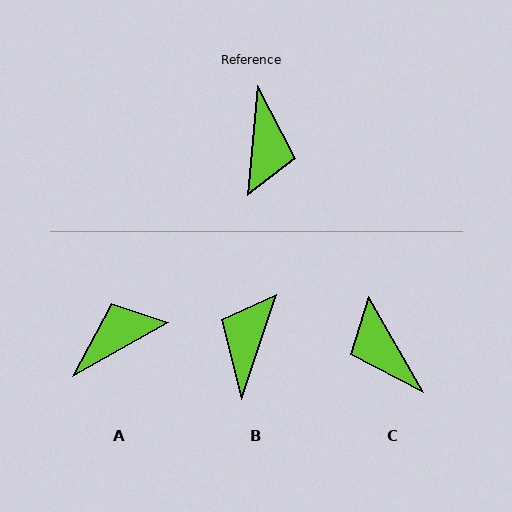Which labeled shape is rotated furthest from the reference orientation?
B, about 166 degrees away.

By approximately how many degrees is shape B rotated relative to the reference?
Approximately 166 degrees counter-clockwise.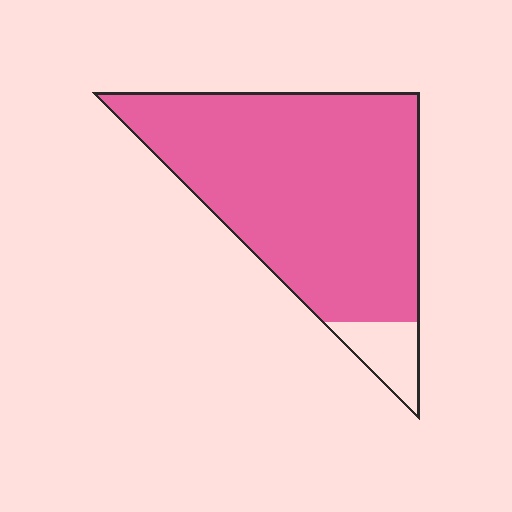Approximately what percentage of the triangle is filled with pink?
Approximately 90%.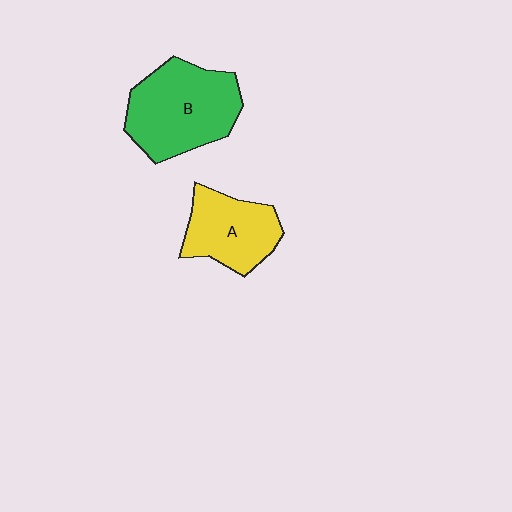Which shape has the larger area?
Shape B (green).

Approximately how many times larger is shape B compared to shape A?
Approximately 1.4 times.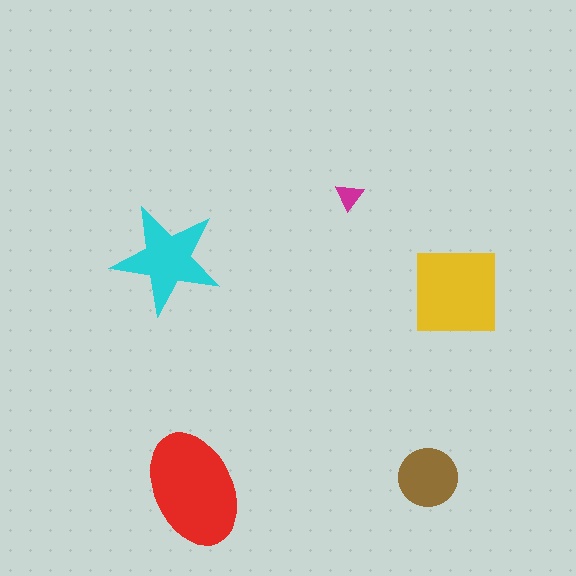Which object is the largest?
The red ellipse.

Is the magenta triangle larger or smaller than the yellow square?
Smaller.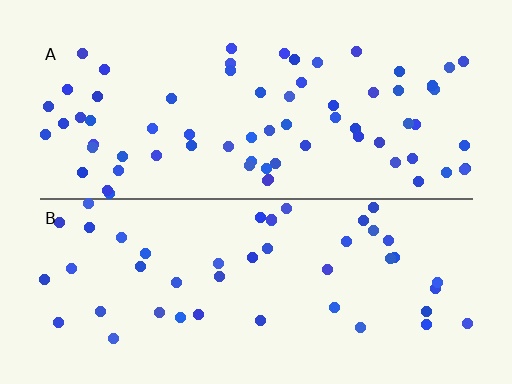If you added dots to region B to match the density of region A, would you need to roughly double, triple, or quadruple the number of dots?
Approximately double.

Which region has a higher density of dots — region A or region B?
A (the top).